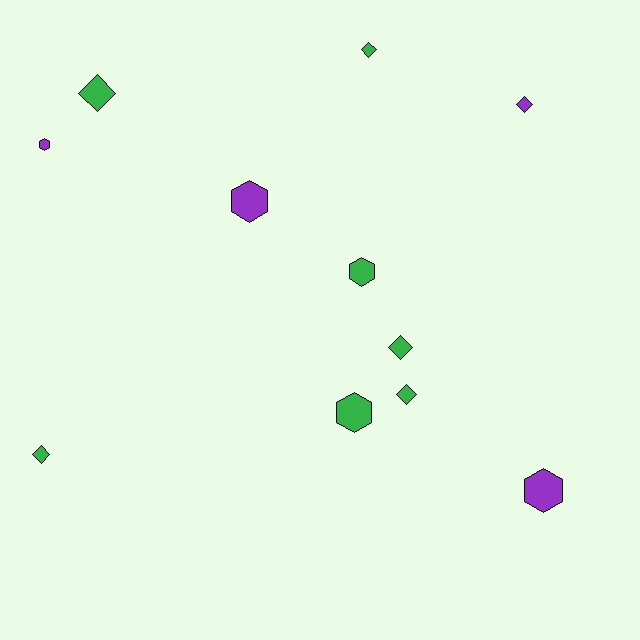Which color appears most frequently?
Green, with 7 objects.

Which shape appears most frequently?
Diamond, with 6 objects.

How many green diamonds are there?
There are 5 green diamonds.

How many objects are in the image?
There are 11 objects.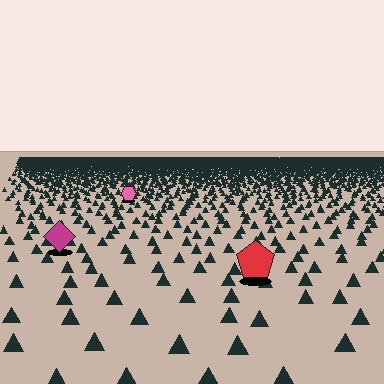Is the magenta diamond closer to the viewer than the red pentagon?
No. The red pentagon is closer — you can tell from the texture gradient: the ground texture is coarser near it.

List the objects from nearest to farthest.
From nearest to farthest: the red pentagon, the magenta diamond, the pink hexagon.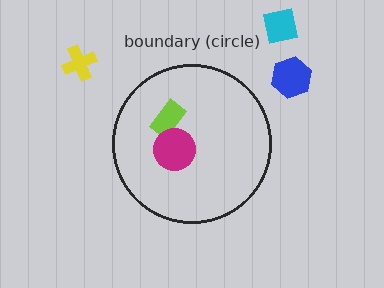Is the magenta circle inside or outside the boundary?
Inside.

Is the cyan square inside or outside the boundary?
Outside.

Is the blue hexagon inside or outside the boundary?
Outside.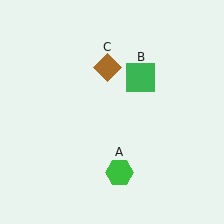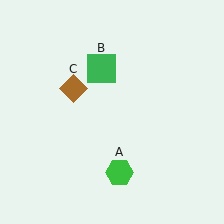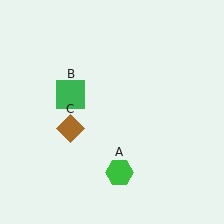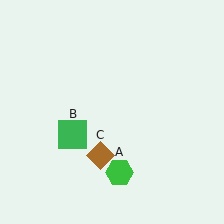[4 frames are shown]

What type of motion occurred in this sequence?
The green square (object B), brown diamond (object C) rotated counterclockwise around the center of the scene.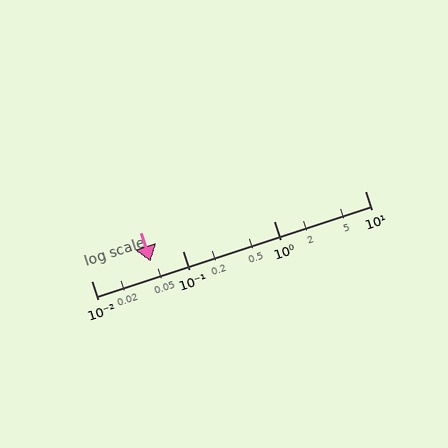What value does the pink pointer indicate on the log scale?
The pointer indicates approximately 0.045.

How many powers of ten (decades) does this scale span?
The scale spans 3 decades, from 0.01 to 10.